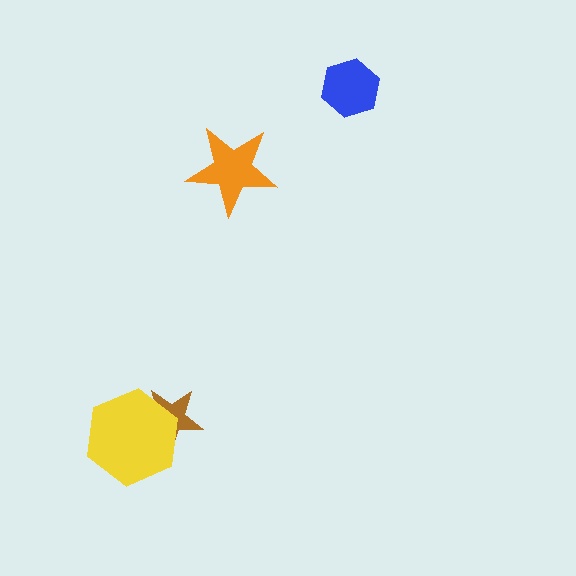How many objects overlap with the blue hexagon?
0 objects overlap with the blue hexagon.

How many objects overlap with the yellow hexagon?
1 object overlaps with the yellow hexagon.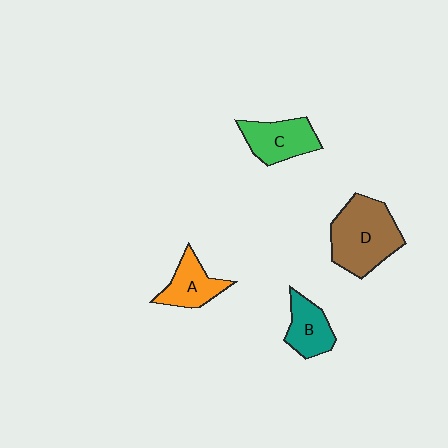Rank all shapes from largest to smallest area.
From largest to smallest: D (brown), C (green), A (orange), B (teal).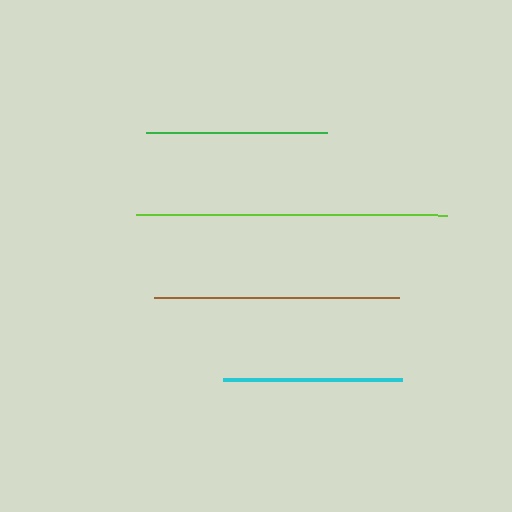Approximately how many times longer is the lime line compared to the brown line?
The lime line is approximately 1.3 times the length of the brown line.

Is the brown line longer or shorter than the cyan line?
The brown line is longer than the cyan line.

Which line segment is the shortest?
The cyan line is the shortest at approximately 178 pixels.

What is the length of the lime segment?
The lime segment is approximately 311 pixels long.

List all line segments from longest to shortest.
From longest to shortest: lime, brown, green, cyan.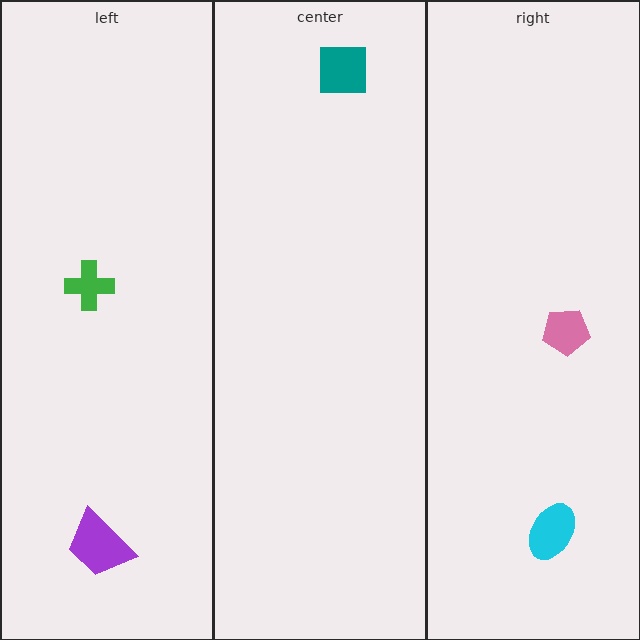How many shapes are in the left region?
2.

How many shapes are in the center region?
1.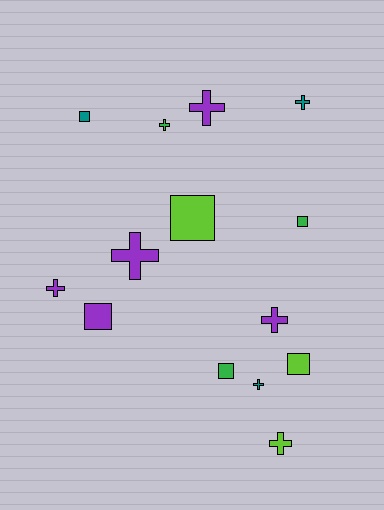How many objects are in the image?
There are 14 objects.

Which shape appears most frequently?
Cross, with 8 objects.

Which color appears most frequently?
Purple, with 5 objects.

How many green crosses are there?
There is 1 green cross.